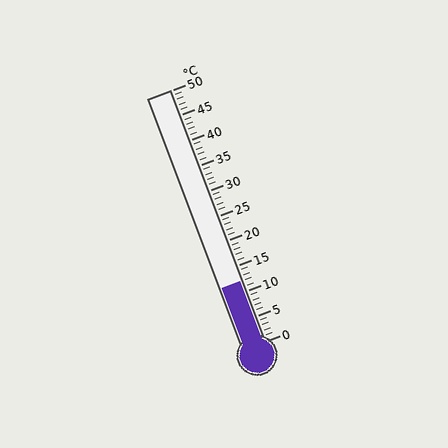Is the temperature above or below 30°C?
The temperature is below 30°C.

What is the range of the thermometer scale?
The thermometer scale ranges from 0°C to 50°C.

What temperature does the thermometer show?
The thermometer shows approximately 12°C.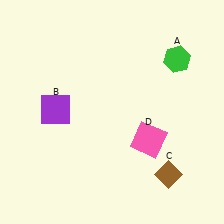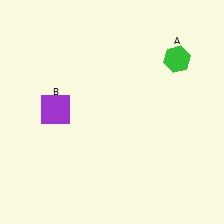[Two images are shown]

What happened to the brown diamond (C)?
The brown diamond (C) was removed in Image 2. It was in the bottom-right area of Image 1.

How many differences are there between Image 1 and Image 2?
There are 2 differences between the two images.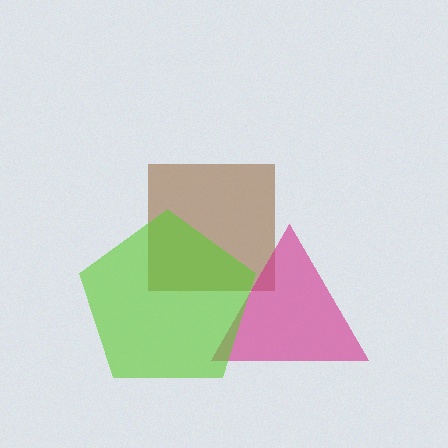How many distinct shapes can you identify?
There are 3 distinct shapes: a brown square, a magenta triangle, a lime pentagon.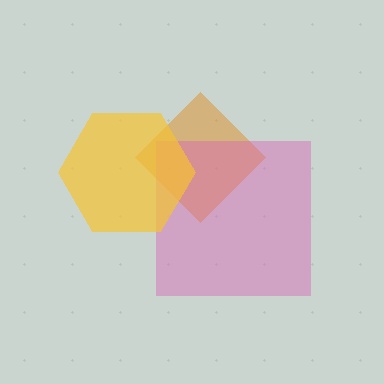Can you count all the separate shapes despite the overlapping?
Yes, there are 3 separate shapes.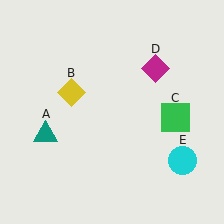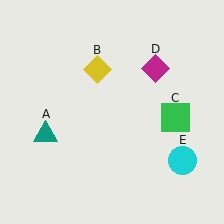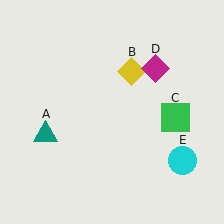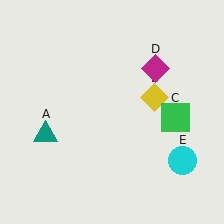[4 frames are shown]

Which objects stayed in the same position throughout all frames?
Teal triangle (object A) and green square (object C) and magenta diamond (object D) and cyan circle (object E) remained stationary.